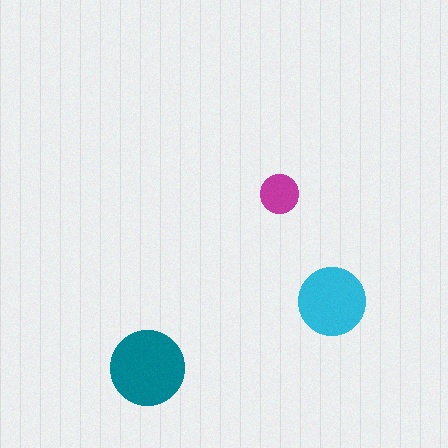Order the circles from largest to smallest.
the teal one, the cyan one, the magenta one.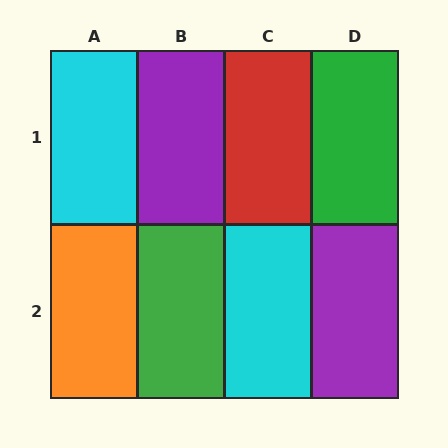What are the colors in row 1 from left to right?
Cyan, purple, red, green.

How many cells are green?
2 cells are green.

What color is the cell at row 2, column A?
Orange.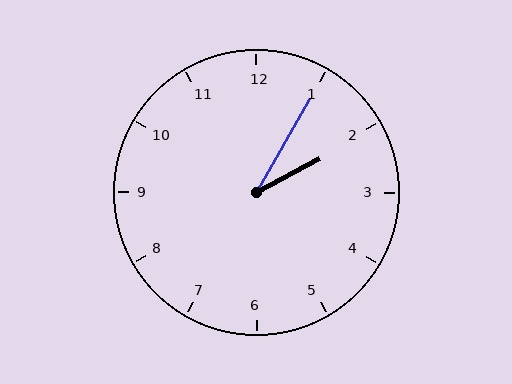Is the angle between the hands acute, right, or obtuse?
It is acute.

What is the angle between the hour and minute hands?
Approximately 32 degrees.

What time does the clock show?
2:05.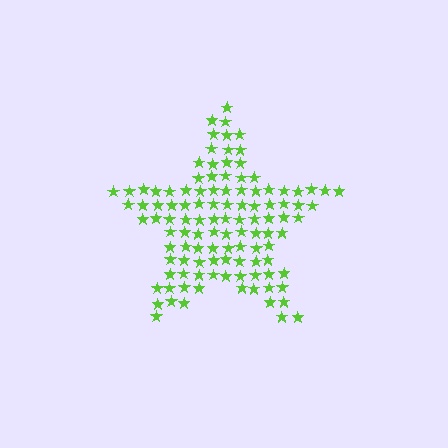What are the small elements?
The small elements are stars.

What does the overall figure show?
The overall figure shows a star.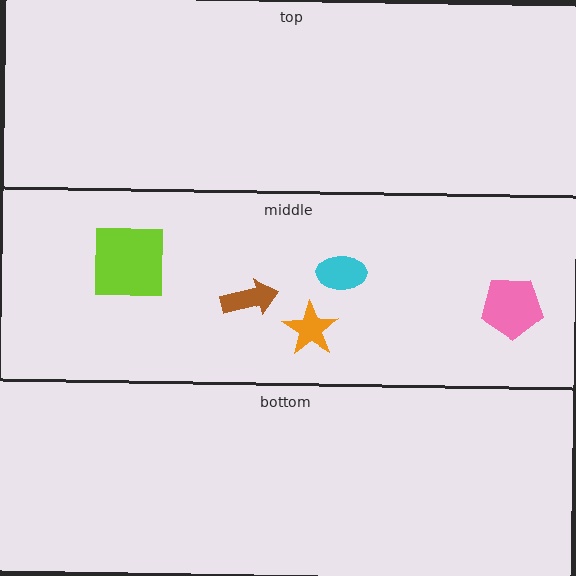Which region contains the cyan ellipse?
The middle region.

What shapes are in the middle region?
The pink pentagon, the orange star, the lime square, the brown arrow, the cyan ellipse.